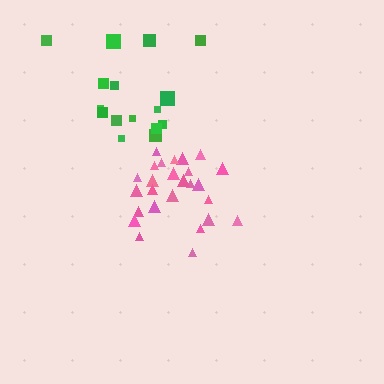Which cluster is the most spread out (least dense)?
Green.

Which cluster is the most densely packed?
Pink.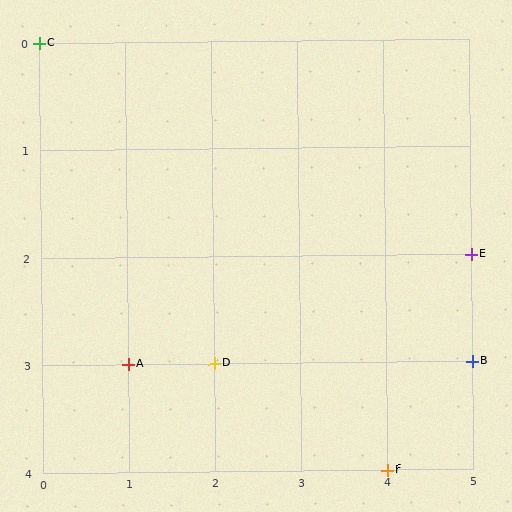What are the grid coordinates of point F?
Point F is at grid coordinates (4, 4).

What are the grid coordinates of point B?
Point B is at grid coordinates (5, 3).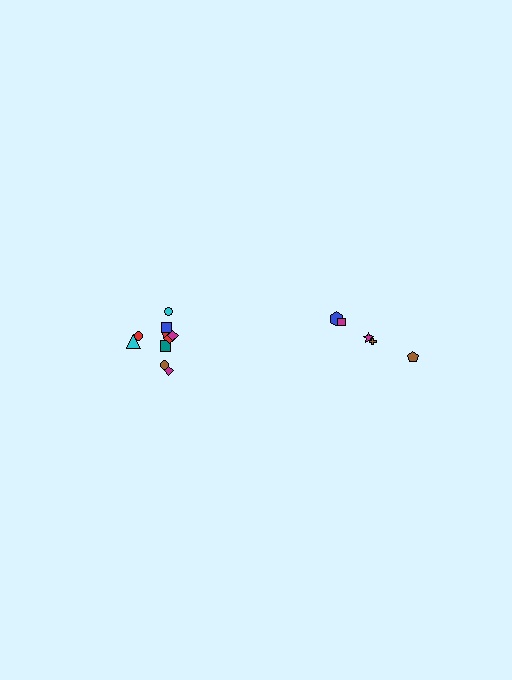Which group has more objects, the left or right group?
The left group.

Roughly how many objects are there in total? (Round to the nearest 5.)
Roughly 15 objects in total.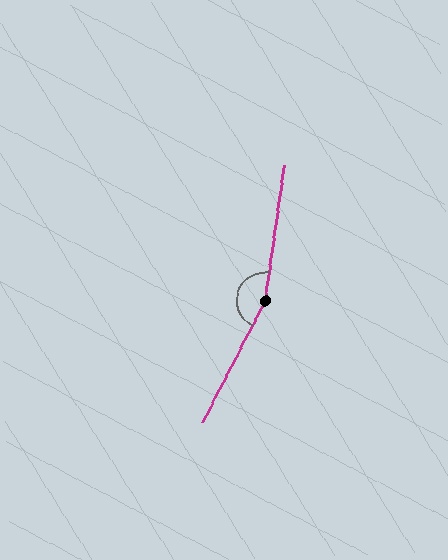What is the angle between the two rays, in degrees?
Approximately 161 degrees.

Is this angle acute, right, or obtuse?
It is obtuse.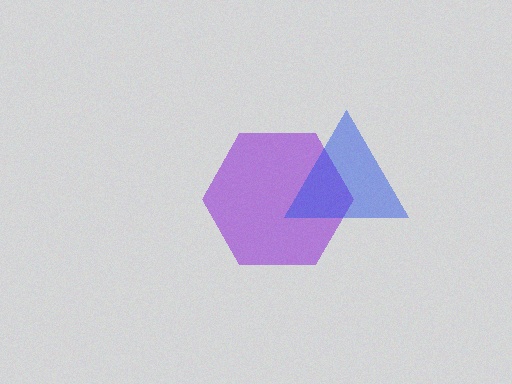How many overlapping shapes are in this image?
There are 2 overlapping shapes in the image.